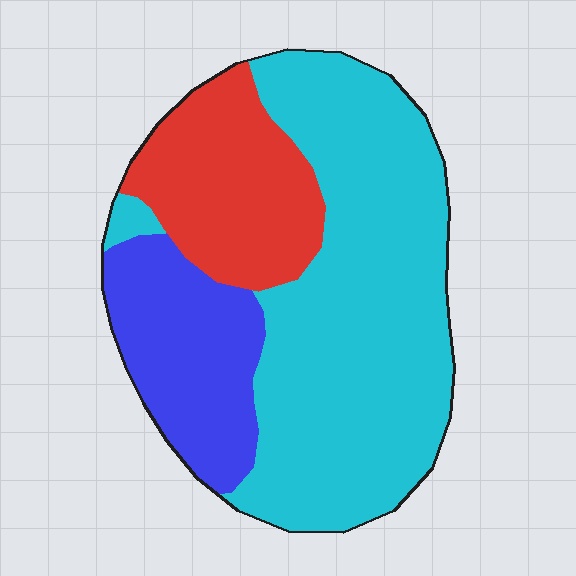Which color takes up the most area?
Cyan, at roughly 60%.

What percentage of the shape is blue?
Blue covers around 20% of the shape.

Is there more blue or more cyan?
Cyan.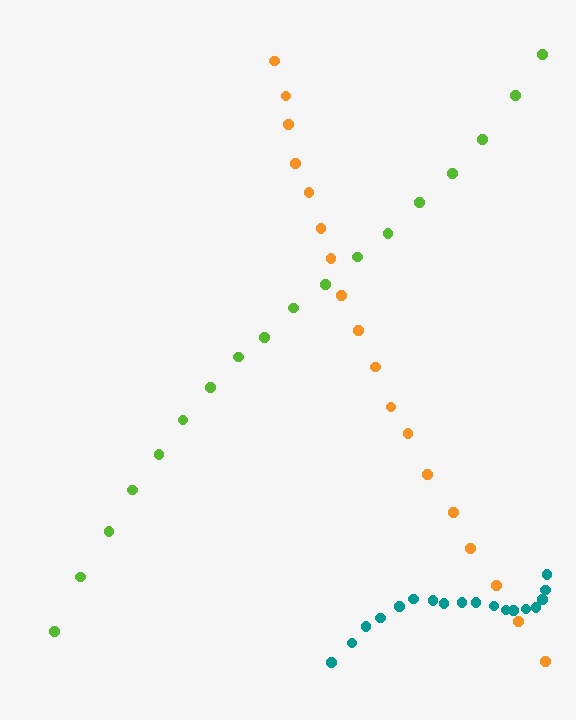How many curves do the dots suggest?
There are 3 distinct paths.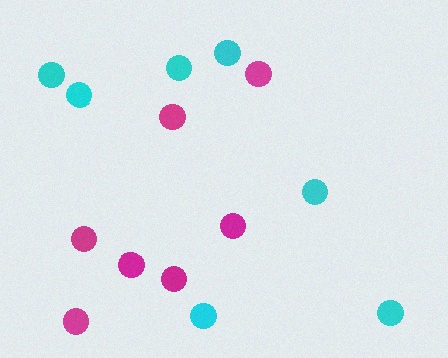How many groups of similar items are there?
There are 2 groups: one group of cyan circles (7) and one group of magenta circles (7).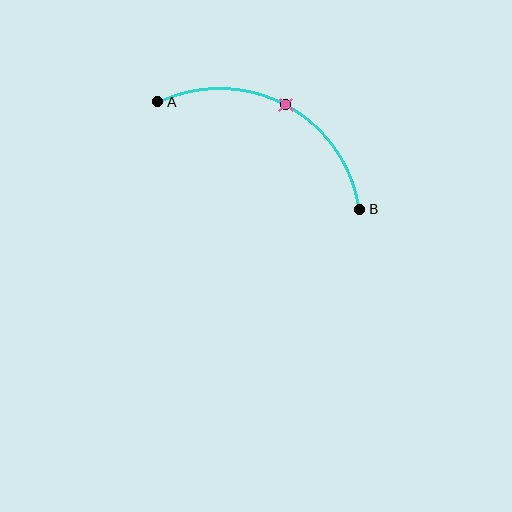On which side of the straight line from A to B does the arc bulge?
The arc bulges above the straight line connecting A and B.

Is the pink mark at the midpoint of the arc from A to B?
Yes. The pink mark lies on the arc at equal arc-length from both A and B — it is the arc midpoint.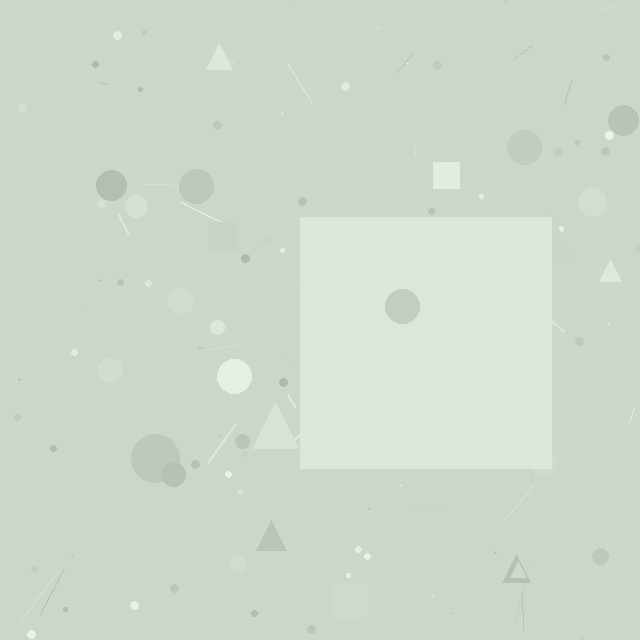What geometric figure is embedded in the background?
A square is embedded in the background.